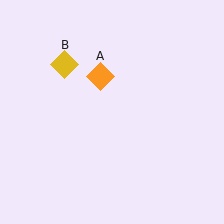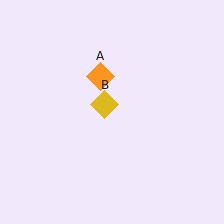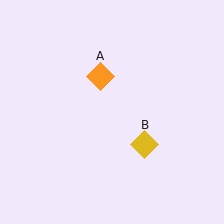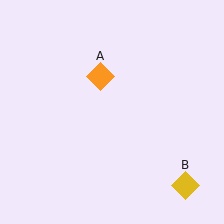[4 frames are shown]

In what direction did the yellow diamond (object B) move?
The yellow diamond (object B) moved down and to the right.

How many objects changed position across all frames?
1 object changed position: yellow diamond (object B).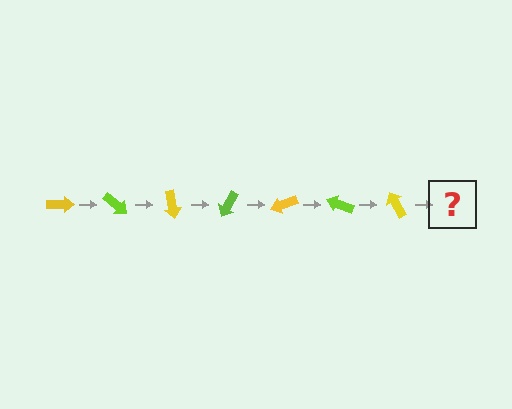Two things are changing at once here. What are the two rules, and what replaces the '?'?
The two rules are that it rotates 40 degrees each step and the color cycles through yellow and lime. The '?' should be a lime arrow, rotated 280 degrees from the start.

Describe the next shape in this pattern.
It should be a lime arrow, rotated 280 degrees from the start.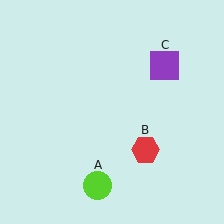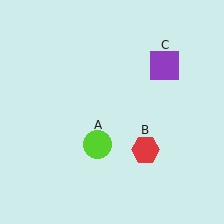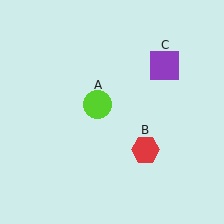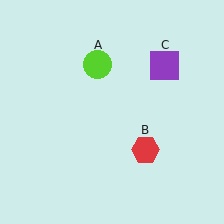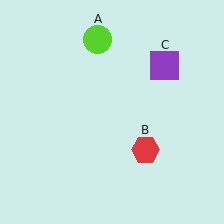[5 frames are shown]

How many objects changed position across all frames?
1 object changed position: lime circle (object A).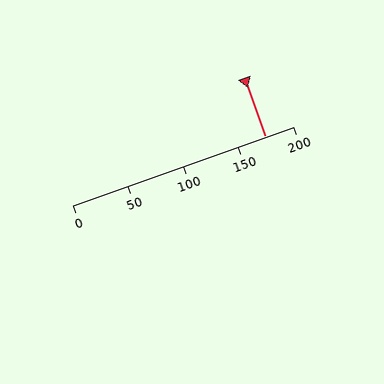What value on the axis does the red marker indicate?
The marker indicates approximately 175.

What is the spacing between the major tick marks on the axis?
The major ticks are spaced 50 apart.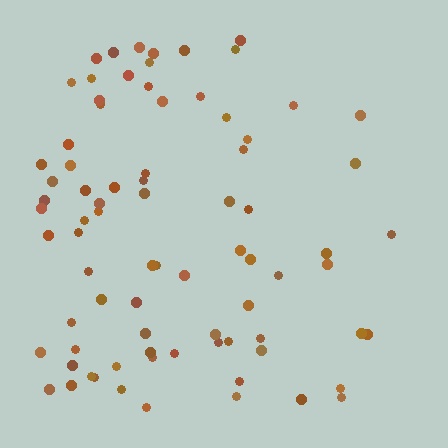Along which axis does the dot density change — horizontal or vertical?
Horizontal.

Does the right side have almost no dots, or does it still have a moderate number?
Still a moderate number, just noticeably fewer than the left.